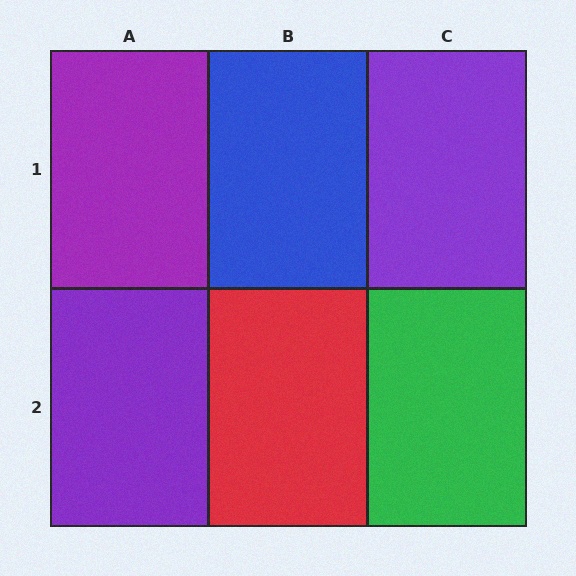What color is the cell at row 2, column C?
Green.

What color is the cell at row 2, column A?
Purple.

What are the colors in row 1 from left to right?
Purple, blue, purple.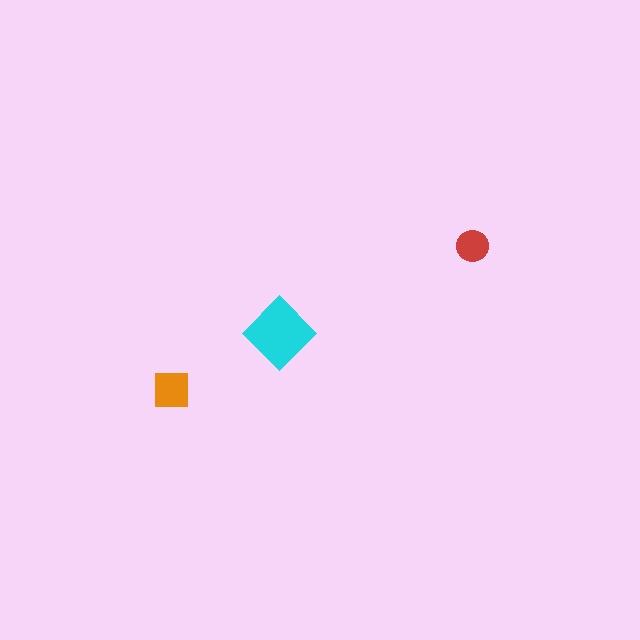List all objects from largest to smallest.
The cyan diamond, the orange square, the red circle.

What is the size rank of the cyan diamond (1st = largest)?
1st.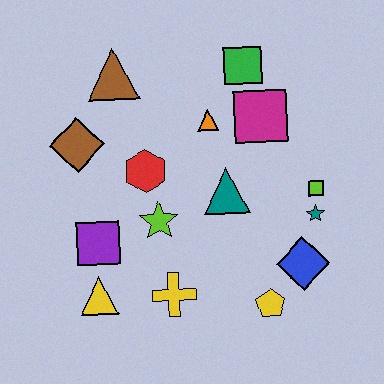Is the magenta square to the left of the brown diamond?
No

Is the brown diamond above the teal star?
Yes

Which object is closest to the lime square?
The teal star is closest to the lime square.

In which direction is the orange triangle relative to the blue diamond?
The orange triangle is above the blue diamond.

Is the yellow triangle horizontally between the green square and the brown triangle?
No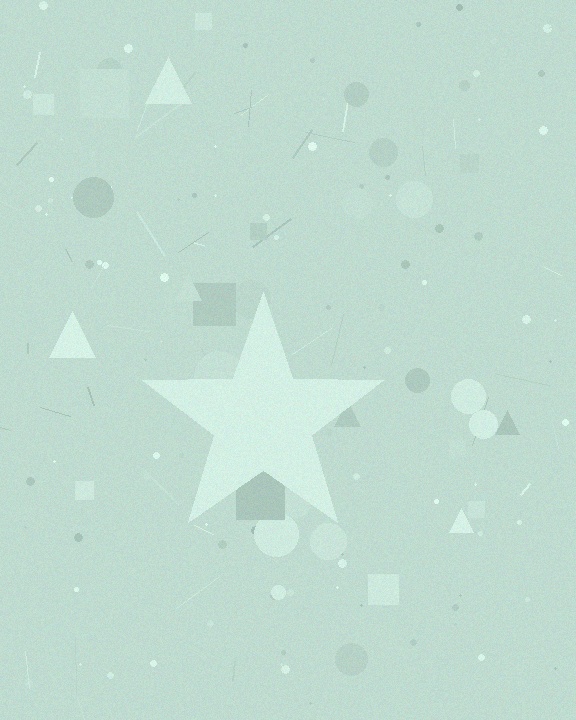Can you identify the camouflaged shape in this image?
The camouflaged shape is a star.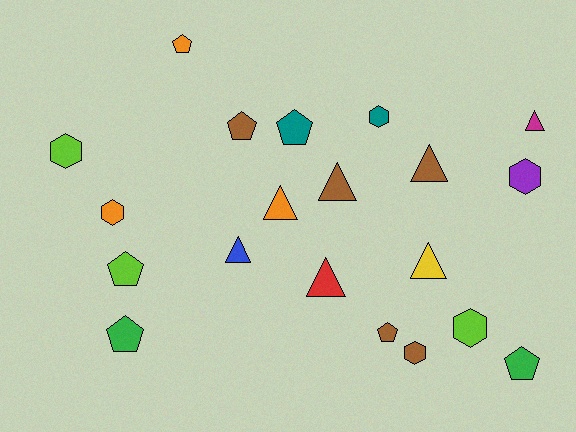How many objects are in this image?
There are 20 objects.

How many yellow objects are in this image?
There is 1 yellow object.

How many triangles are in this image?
There are 7 triangles.